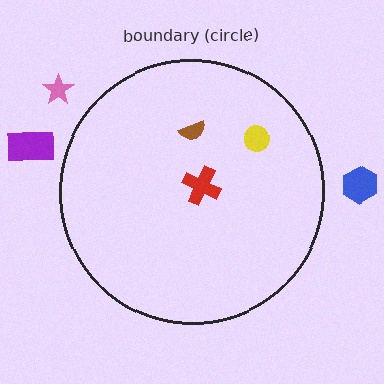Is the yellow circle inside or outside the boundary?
Inside.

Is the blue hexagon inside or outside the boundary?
Outside.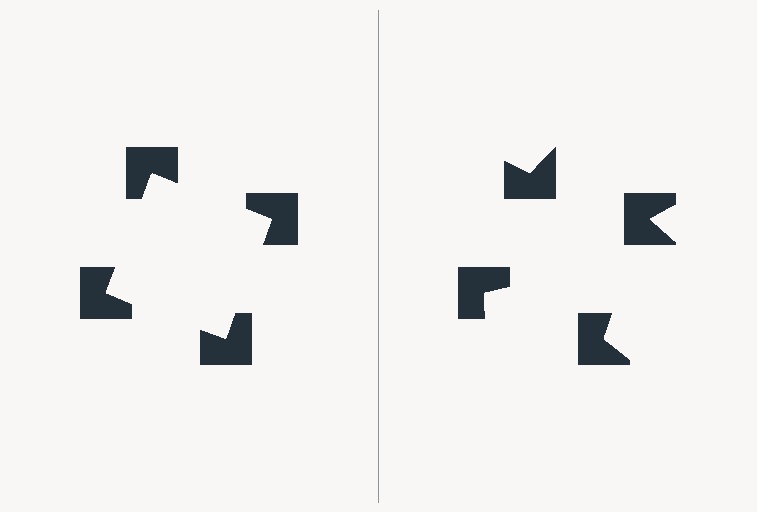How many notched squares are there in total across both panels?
8 — 4 on each side.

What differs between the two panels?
The notched squares are positioned identically on both sides; only the wedge orientations differ. On the left they align to a square; on the right they are misaligned.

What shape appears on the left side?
An illusory square.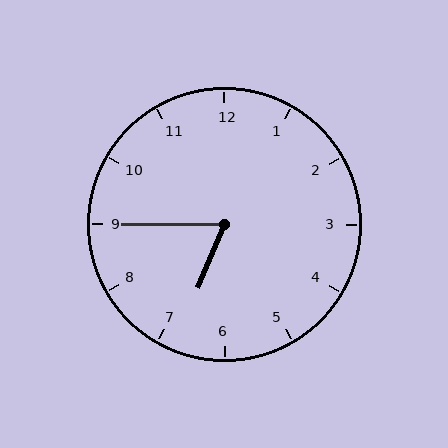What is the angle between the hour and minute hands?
Approximately 68 degrees.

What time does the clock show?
6:45.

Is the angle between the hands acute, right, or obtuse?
It is acute.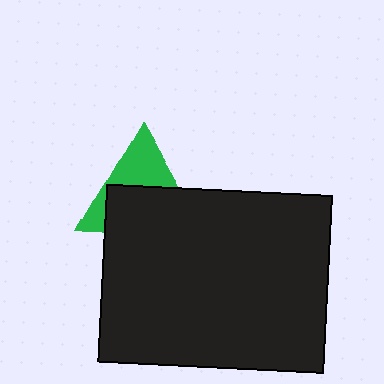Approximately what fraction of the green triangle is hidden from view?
Roughly 58% of the green triangle is hidden behind the black rectangle.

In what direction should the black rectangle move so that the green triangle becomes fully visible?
The black rectangle should move down. That is the shortest direction to clear the overlap and leave the green triangle fully visible.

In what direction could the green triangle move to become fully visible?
The green triangle could move up. That would shift it out from behind the black rectangle entirely.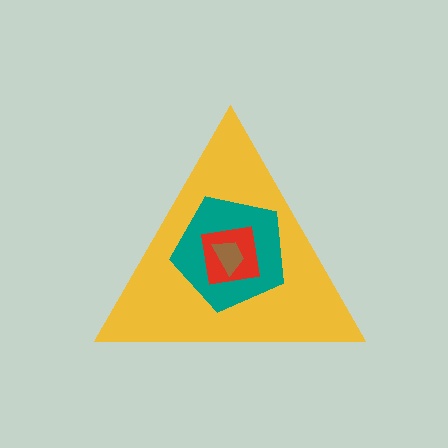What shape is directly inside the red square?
The brown trapezoid.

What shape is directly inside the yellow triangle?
The teal pentagon.